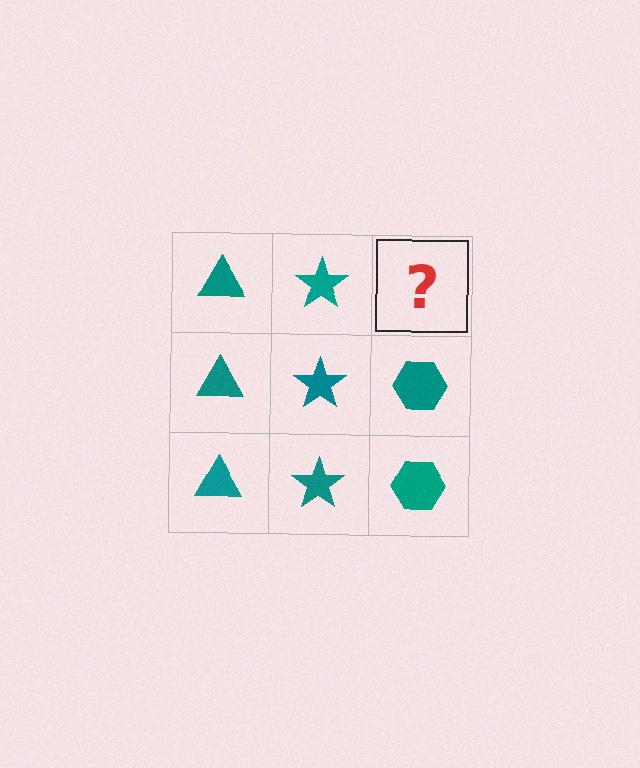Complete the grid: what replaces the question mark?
The question mark should be replaced with a teal hexagon.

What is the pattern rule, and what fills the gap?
The rule is that each column has a consistent shape. The gap should be filled with a teal hexagon.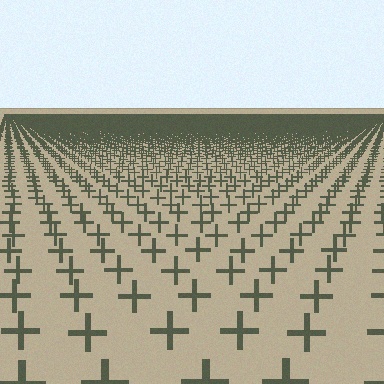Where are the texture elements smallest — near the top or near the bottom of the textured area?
Near the top.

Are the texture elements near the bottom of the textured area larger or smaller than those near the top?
Larger. Near the bottom, elements are closer to the viewer and appear at a bigger on-screen size.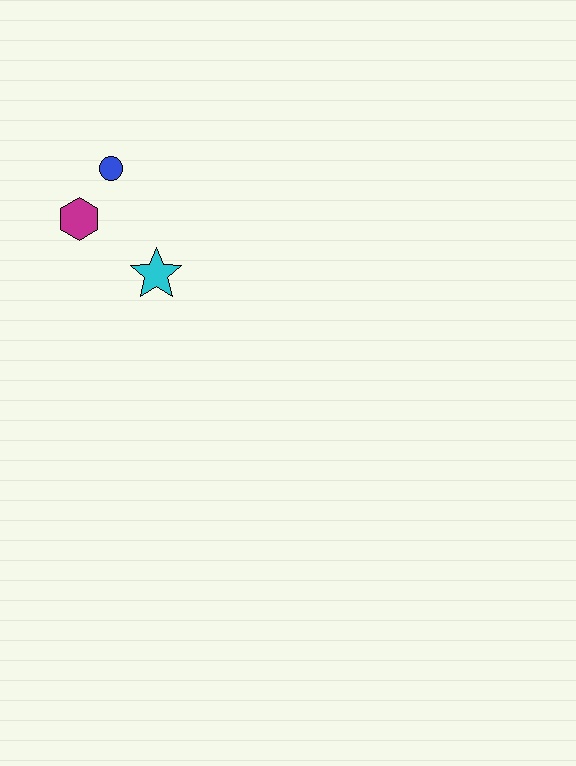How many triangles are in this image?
There are no triangles.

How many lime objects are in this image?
There are no lime objects.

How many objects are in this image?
There are 3 objects.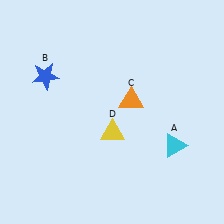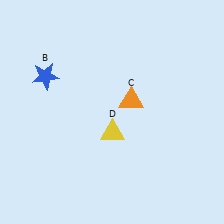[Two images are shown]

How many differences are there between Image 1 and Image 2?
There is 1 difference between the two images.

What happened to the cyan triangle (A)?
The cyan triangle (A) was removed in Image 2. It was in the bottom-right area of Image 1.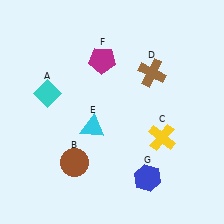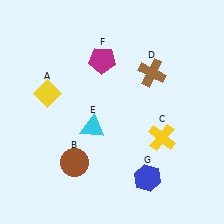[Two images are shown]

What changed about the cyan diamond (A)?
In Image 1, A is cyan. In Image 2, it changed to yellow.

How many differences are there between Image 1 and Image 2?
There is 1 difference between the two images.